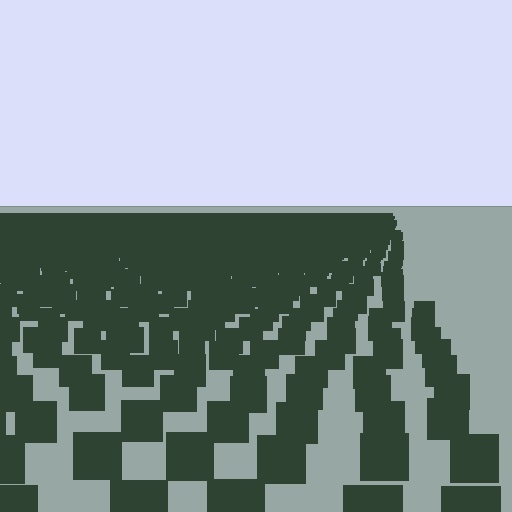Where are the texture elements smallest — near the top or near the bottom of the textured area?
Near the top.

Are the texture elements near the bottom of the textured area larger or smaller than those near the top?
Larger. Near the bottom, elements are closer to the viewer and appear at a bigger on-screen size.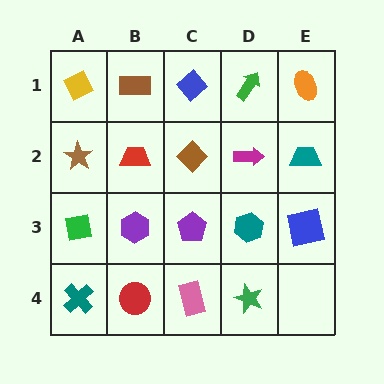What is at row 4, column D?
A green star.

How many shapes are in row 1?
5 shapes.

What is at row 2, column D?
A magenta arrow.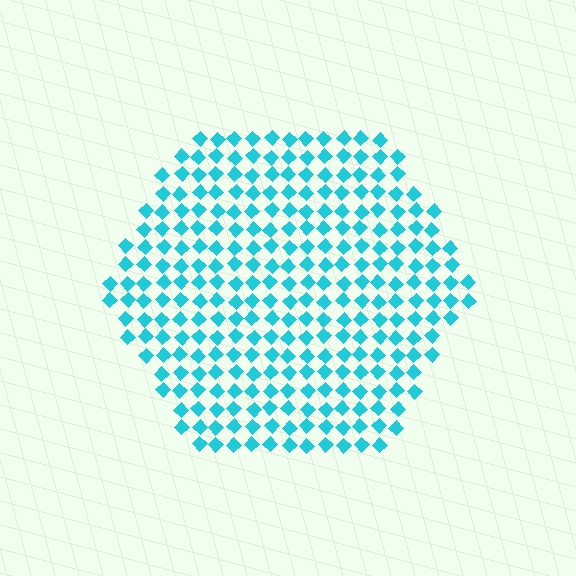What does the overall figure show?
The overall figure shows a hexagon.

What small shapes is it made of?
It is made of small diamonds.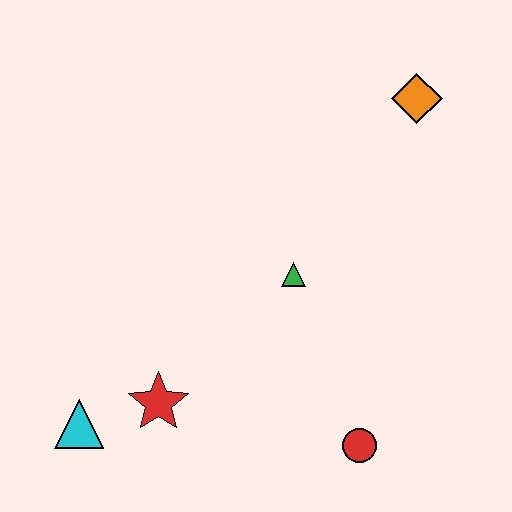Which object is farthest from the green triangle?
The cyan triangle is farthest from the green triangle.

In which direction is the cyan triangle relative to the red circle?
The cyan triangle is to the left of the red circle.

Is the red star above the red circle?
Yes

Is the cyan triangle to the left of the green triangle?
Yes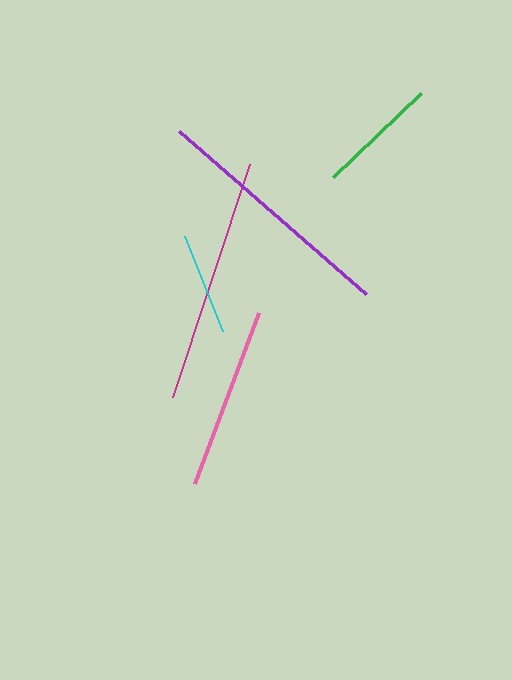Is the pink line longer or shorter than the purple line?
The purple line is longer than the pink line.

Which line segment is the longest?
The purple line is the longest at approximately 248 pixels.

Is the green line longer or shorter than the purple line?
The purple line is longer than the green line.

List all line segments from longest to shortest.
From longest to shortest: purple, magenta, pink, green, cyan.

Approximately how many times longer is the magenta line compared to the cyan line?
The magenta line is approximately 2.4 times the length of the cyan line.